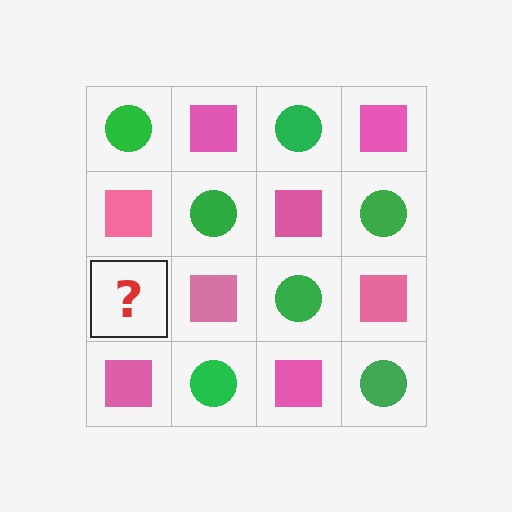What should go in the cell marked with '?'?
The missing cell should contain a green circle.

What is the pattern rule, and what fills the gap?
The rule is that it alternates green circle and pink square in a checkerboard pattern. The gap should be filled with a green circle.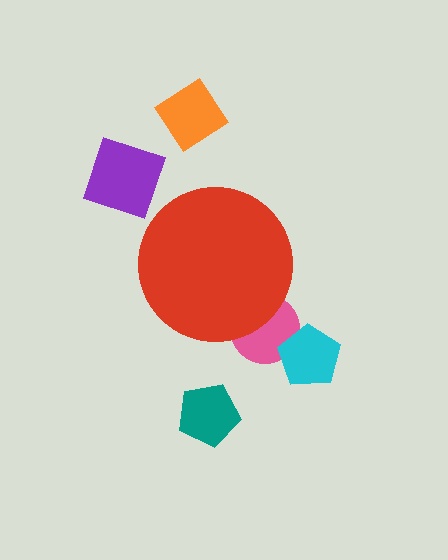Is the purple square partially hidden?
No, the purple square is fully visible.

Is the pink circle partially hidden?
Yes, the pink circle is partially hidden behind the red circle.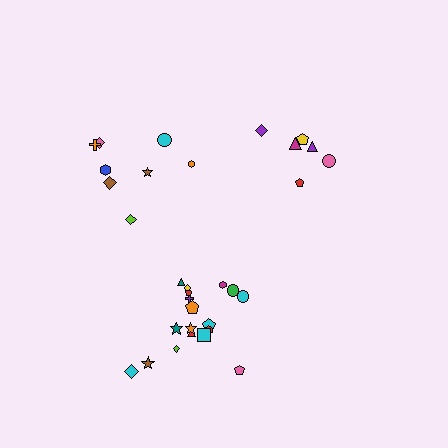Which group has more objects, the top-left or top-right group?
The top-left group.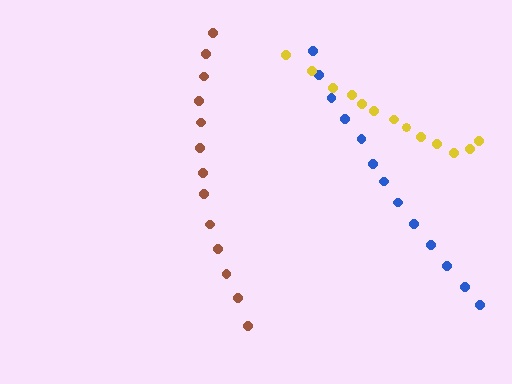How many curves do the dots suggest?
There are 3 distinct paths.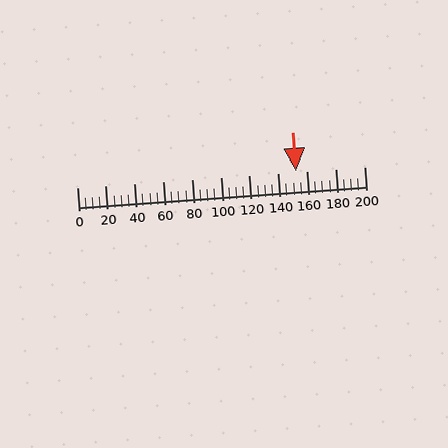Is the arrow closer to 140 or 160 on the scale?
The arrow is closer to 160.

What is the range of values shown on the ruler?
The ruler shows values from 0 to 200.